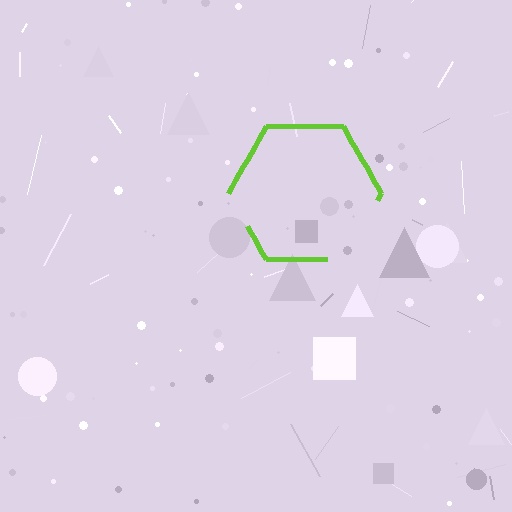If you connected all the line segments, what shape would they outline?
They would outline a hexagon.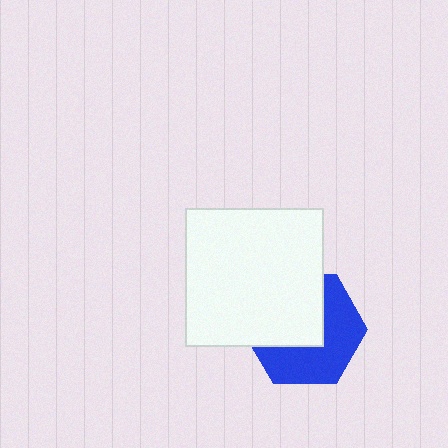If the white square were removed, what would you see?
You would see the complete blue hexagon.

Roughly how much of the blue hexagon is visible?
About half of it is visible (roughly 51%).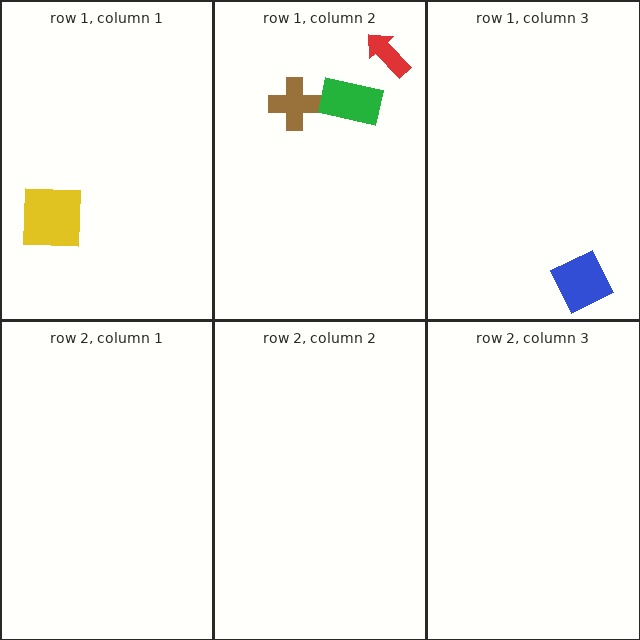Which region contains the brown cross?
The row 1, column 2 region.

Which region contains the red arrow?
The row 1, column 2 region.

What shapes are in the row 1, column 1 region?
The yellow square.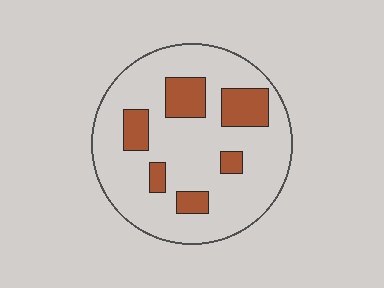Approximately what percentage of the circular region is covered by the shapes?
Approximately 20%.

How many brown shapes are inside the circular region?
6.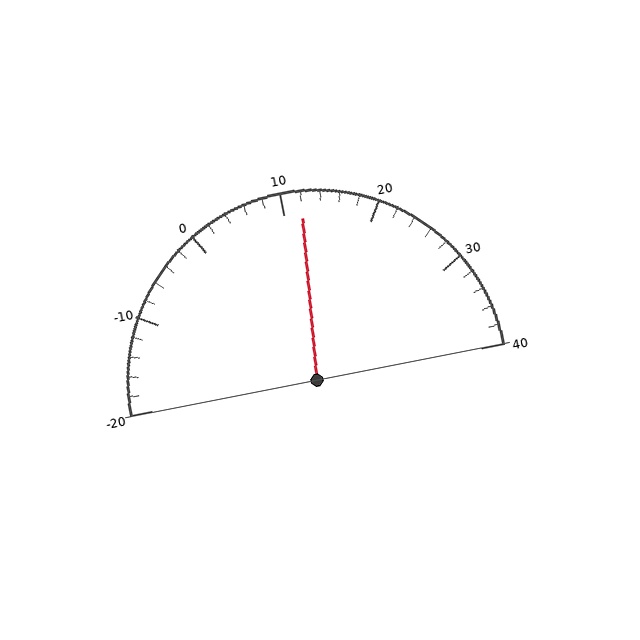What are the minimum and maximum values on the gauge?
The gauge ranges from -20 to 40.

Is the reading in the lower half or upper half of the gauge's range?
The reading is in the upper half of the range (-20 to 40).